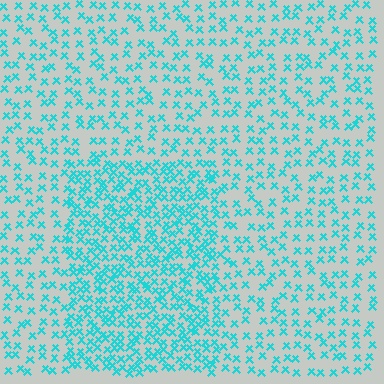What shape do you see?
I see a rectangle.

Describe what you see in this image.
The image contains small cyan elements arranged at two different densities. A rectangle-shaped region is visible where the elements are more densely packed than the surrounding area.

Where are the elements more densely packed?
The elements are more densely packed inside the rectangle boundary.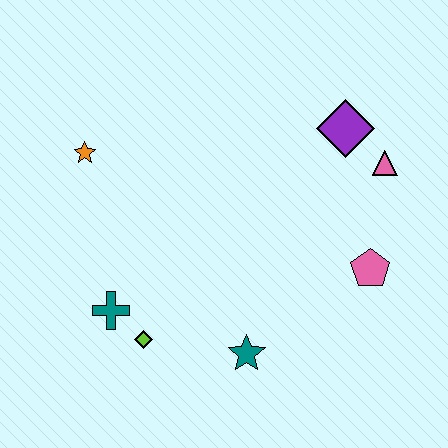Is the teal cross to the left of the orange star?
No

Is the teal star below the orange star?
Yes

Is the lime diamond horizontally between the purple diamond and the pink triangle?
No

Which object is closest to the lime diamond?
The teal cross is closest to the lime diamond.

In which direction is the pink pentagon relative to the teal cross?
The pink pentagon is to the right of the teal cross.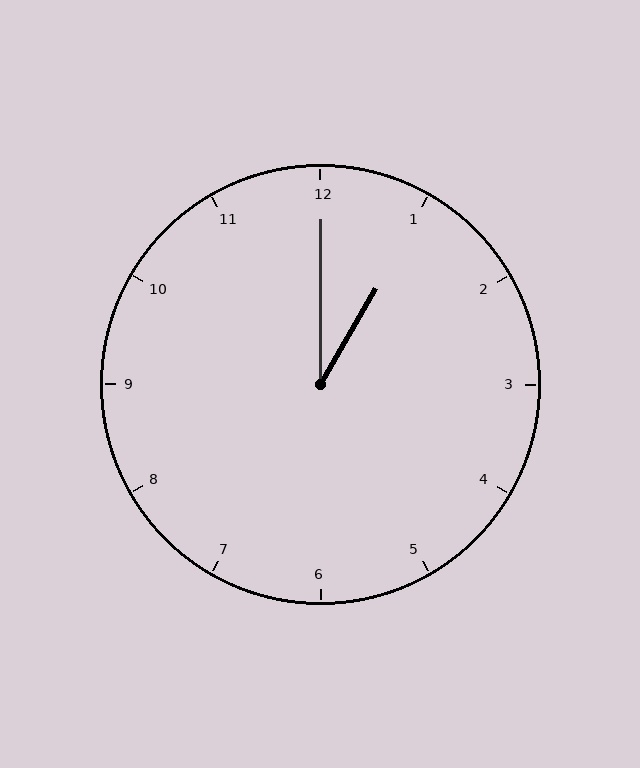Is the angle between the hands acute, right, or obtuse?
It is acute.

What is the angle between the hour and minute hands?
Approximately 30 degrees.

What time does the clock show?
1:00.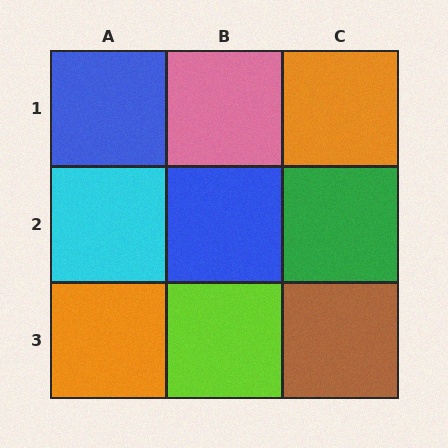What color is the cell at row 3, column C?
Brown.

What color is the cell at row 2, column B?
Blue.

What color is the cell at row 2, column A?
Cyan.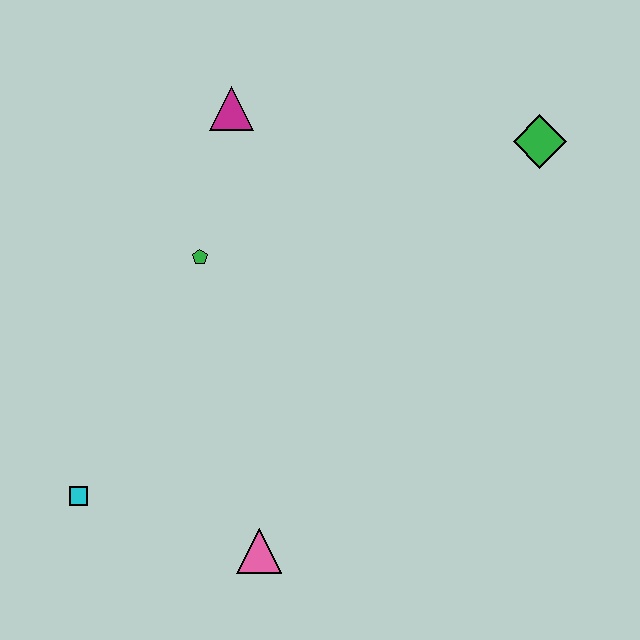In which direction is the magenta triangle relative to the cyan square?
The magenta triangle is above the cyan square.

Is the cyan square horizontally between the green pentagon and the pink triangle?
No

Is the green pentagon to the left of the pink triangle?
Yes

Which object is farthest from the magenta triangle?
The pink triangle is farthest from the magenta triangle.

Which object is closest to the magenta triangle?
The green pentagon is closest to the magenta triangle.